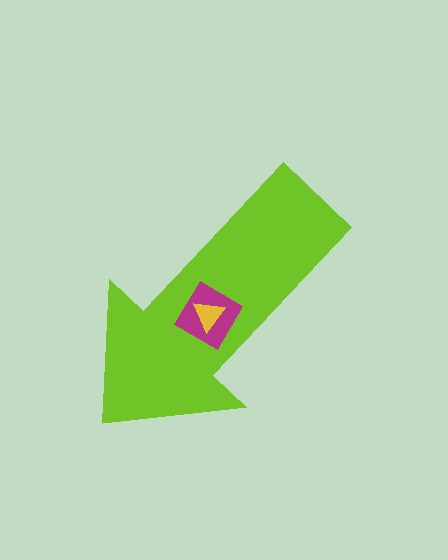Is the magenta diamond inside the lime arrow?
Yes.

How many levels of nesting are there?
3.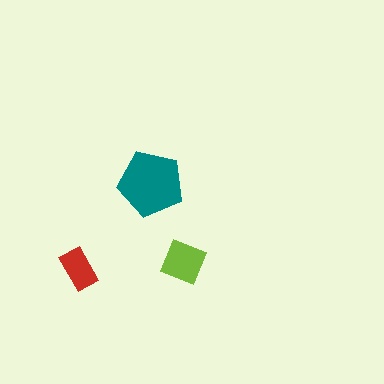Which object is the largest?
The teal pentagon.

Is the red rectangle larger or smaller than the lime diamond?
Smaller.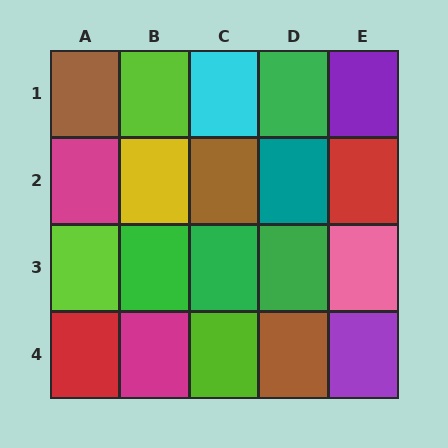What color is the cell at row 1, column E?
Purple.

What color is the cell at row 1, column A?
Brown.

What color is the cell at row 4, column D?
Brown.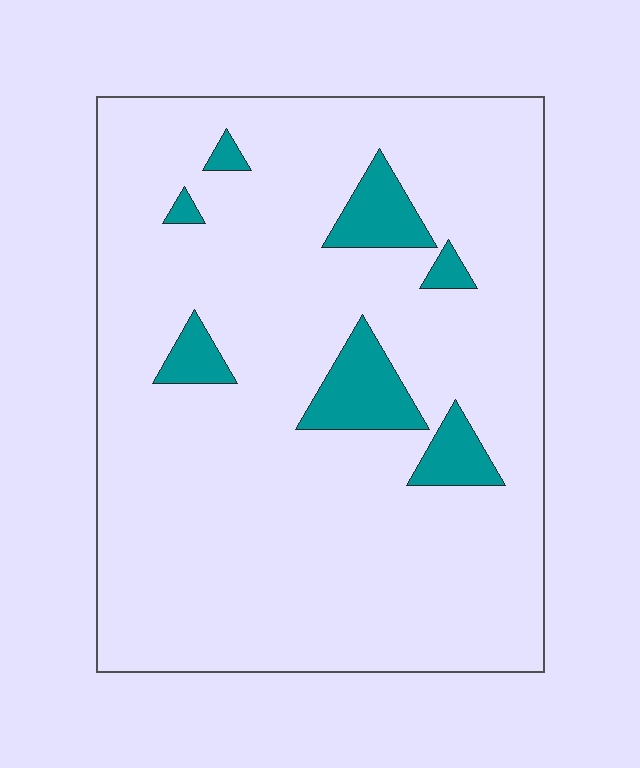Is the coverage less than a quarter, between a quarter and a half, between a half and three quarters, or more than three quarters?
Less than a quarter.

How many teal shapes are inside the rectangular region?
7.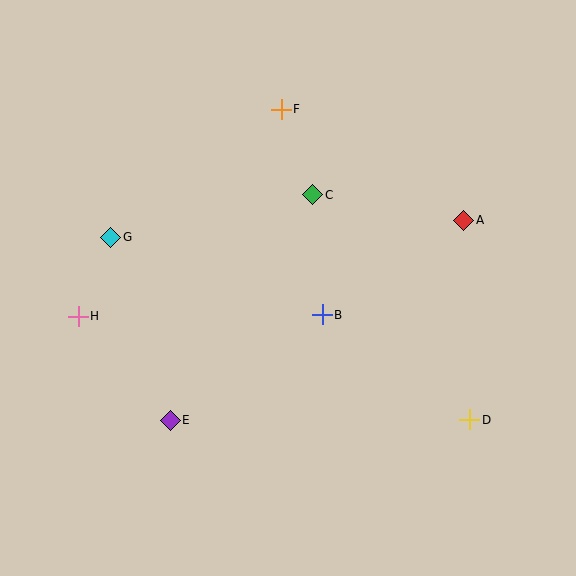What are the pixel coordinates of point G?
Point G is at (111, 237).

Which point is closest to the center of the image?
Point B at (322, 315) is closest to the center.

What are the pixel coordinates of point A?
Point A is at (464, 220).